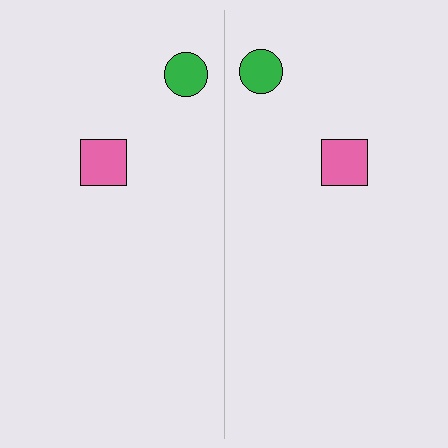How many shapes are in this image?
There are 4 shapes in this image.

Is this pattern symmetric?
Yes, this pattern has bilateral (reflection) symmetry.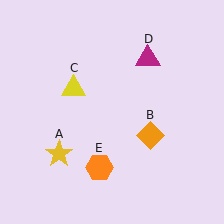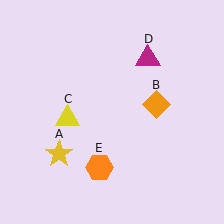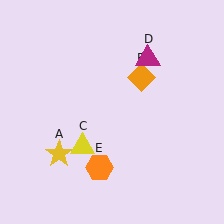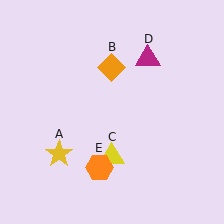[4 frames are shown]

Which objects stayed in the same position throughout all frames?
Yellow star (object A) and magenta triangle (object D) and orange hexagon (object E) remained stationary.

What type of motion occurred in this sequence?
The orange diamond (object B), yellow triangle (object C) rotated counterclockwise around the center of the scene.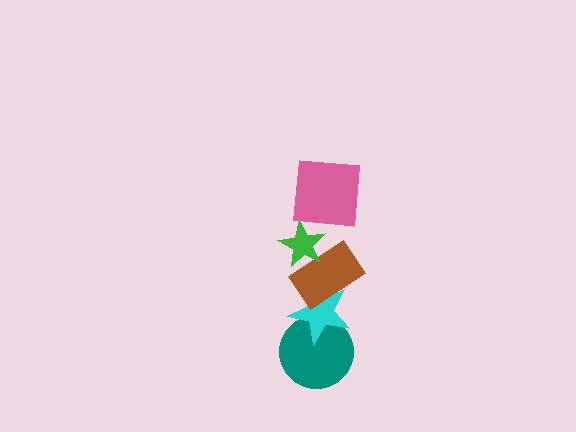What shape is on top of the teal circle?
The cyan star is on top of the teal circle.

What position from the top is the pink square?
The pink square is 1st from the top.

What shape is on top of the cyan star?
The brown rectangle is on top of the cyan star.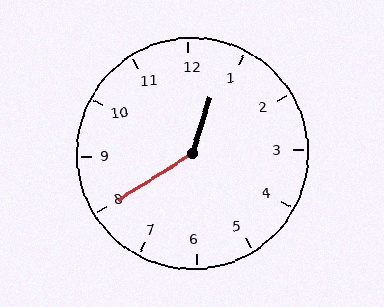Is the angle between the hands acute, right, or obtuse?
It is obtuse.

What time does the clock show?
12:40.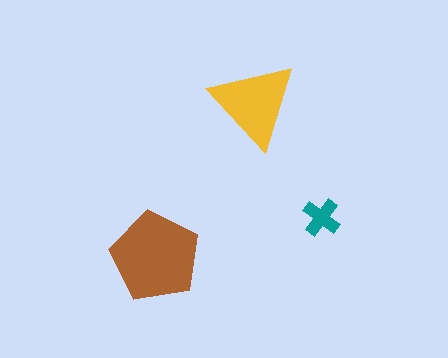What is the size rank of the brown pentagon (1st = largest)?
1st.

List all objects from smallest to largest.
The teal cross, the yellow triangle, the brown pentagon.